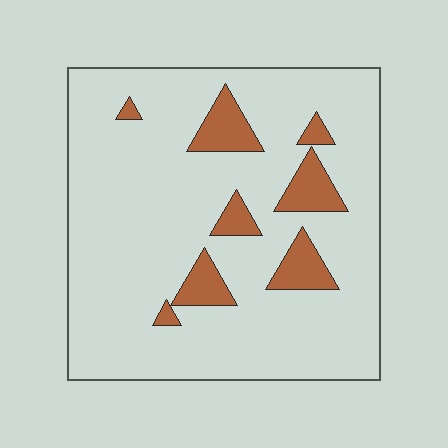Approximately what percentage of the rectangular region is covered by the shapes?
Approximately 15%.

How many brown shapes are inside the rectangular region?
8.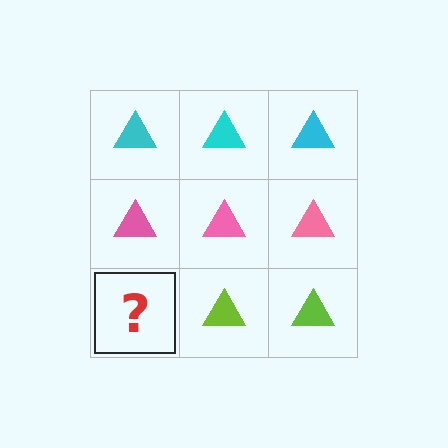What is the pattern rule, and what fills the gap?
The rule is that each row has a consistent color. The gap should be filled with a lime triangle.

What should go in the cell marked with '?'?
The missing cell should contain a lime triangle.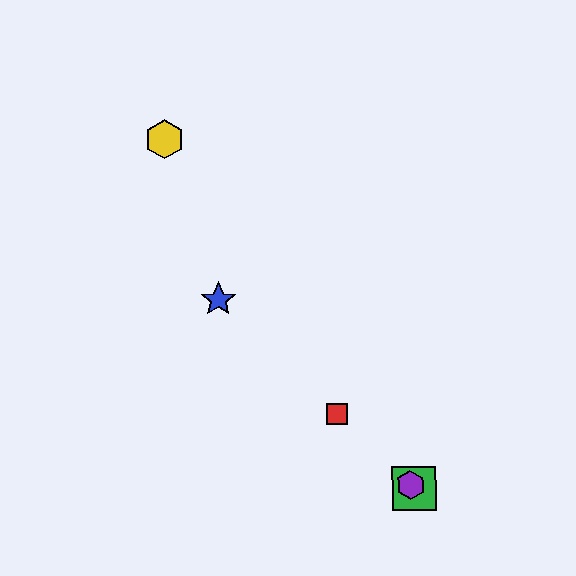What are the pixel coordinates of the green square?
The green square is at (414, 488).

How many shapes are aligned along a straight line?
4 shapes (the red square, the blue star, the green square, the purple hexagon) are aligned along a straight line.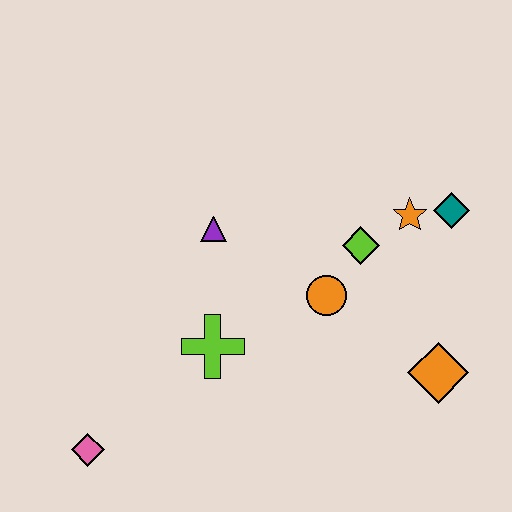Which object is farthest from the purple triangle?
The orange diamond is farthest from the purple triangle.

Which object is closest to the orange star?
The teal diamond is closest to the orange star.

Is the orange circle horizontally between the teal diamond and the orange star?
No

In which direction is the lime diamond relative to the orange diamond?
The lime diamond is above the orange diamond.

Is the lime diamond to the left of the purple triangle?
No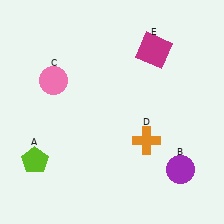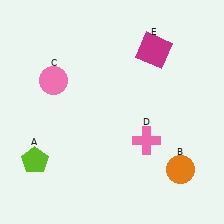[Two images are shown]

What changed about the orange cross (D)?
In Image 1, D is orange. In Image 2, it changed to pink.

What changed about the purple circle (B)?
In Image 1, B is purple. In Image 2, it changed to orange.